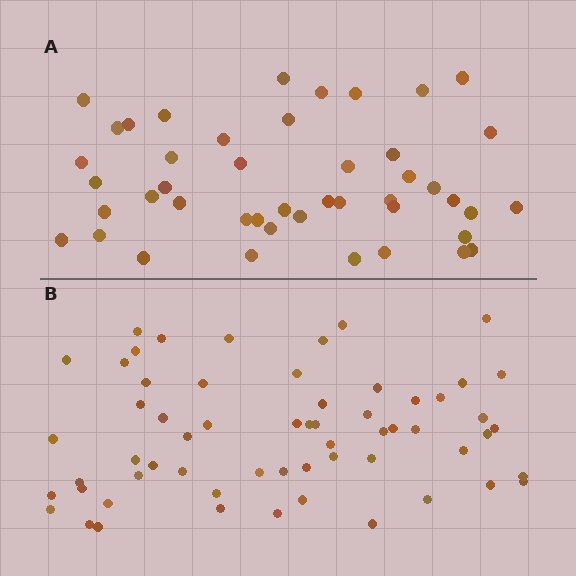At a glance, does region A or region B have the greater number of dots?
Region B (the bottom region) has more dots.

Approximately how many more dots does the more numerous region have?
Region B has approximately 15 more dots than region A.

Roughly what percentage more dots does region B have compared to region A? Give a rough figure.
About 35% more.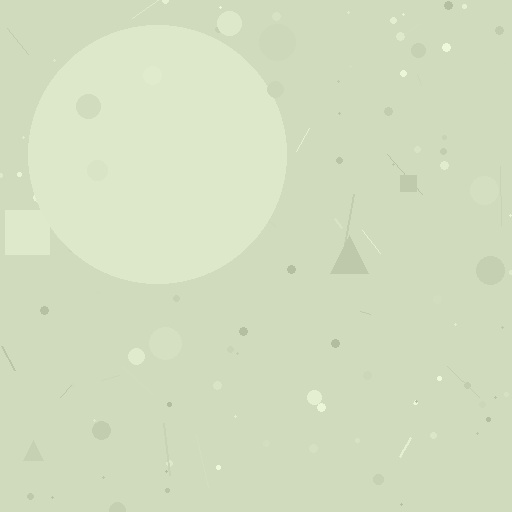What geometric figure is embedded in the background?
A circle is embedded in the background.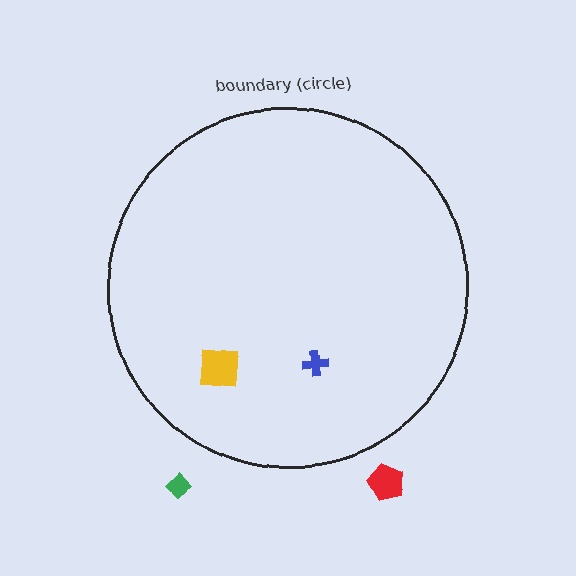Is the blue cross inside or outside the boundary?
Inside.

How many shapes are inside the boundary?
2 inside, 2 outside.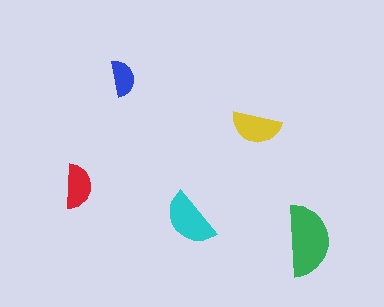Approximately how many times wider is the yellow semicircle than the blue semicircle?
About 1.5 times wider.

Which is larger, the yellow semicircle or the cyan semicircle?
The cyan one.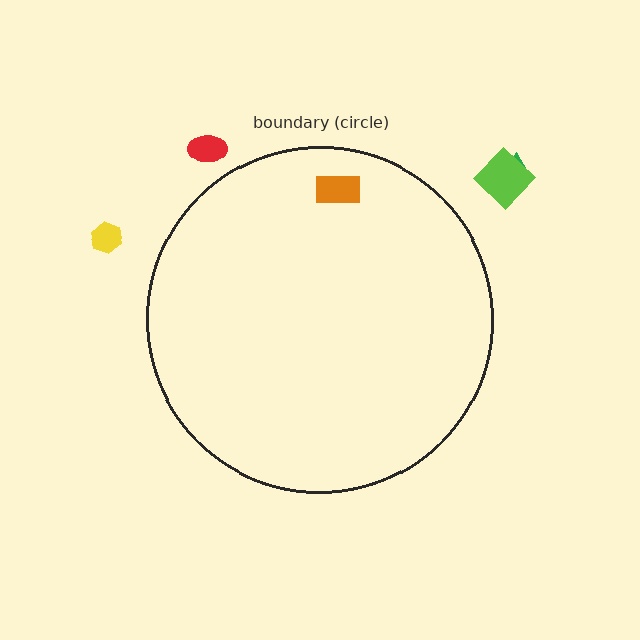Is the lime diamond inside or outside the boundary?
Outside.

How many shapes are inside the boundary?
1 inside, 4 outside.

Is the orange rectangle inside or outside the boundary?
Inside.